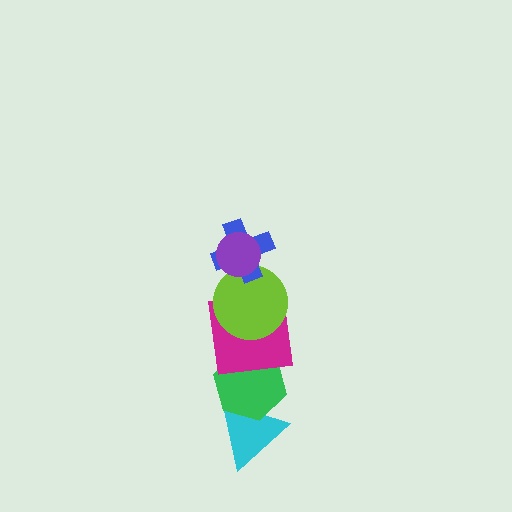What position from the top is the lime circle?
The lime circle is 3rd from the top.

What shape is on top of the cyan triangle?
The green hexagon is on top of the cyan triangle.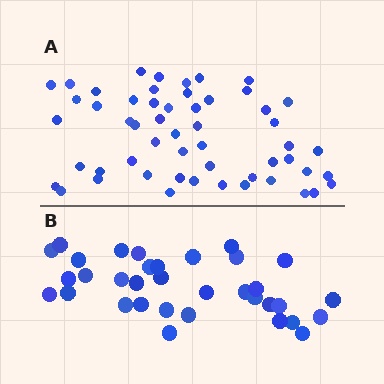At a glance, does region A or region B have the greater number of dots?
Region A (the top region) has more dots.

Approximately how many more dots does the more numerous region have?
Region A has approximately 20 more dots than region B.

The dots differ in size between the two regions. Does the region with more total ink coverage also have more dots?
No. Region B has more total ink coverage because its dots are larger, but region A actually contains more individual dots. Total area can be misleading — the number of items is what matters here.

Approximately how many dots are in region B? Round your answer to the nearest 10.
About 30 dots. (The exact count is 34, which rounds to 30.)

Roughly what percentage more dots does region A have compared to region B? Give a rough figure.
About 60% more.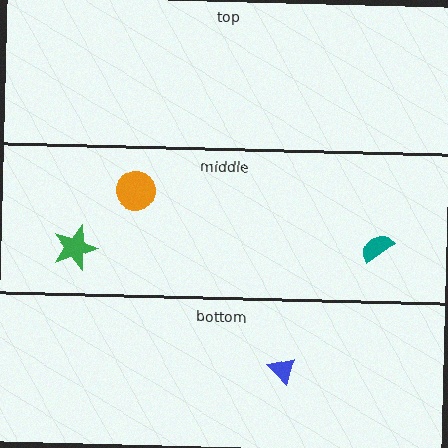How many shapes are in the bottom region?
1.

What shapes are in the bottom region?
The blue triangle.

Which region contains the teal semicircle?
The middle region.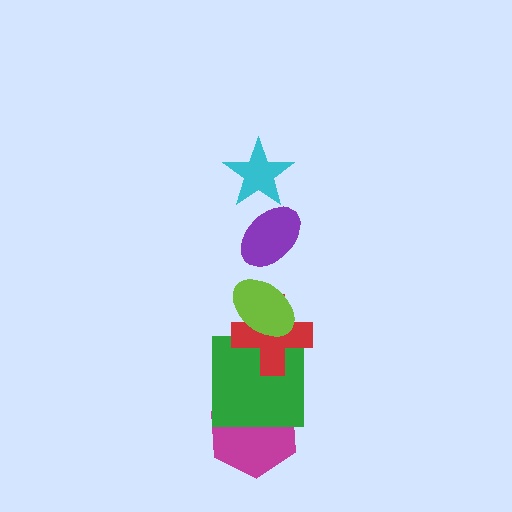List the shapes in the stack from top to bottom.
From top to bottom: the cyan star, the purple ellipse, the lime ellipse, the red cross, the green square, the magenta hexagon.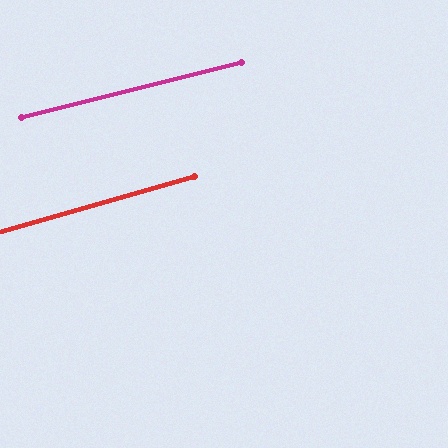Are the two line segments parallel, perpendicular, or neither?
Parallel — their directions differ by only 1.8°.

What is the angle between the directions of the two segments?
Approximately 2 degrees.